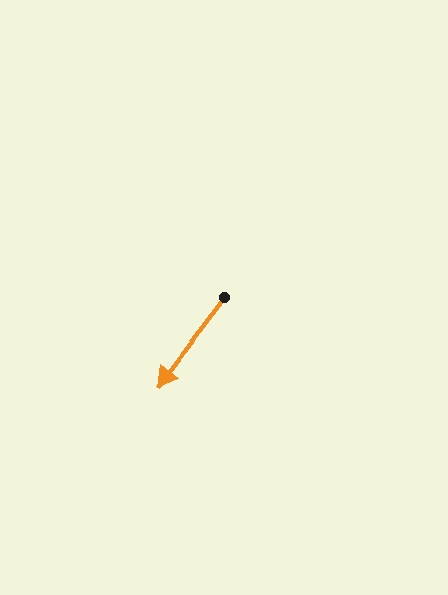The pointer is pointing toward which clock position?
Roughly 7 o'clock.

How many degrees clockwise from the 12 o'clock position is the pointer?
Approximately 217 degrees.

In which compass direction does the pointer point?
Southwest.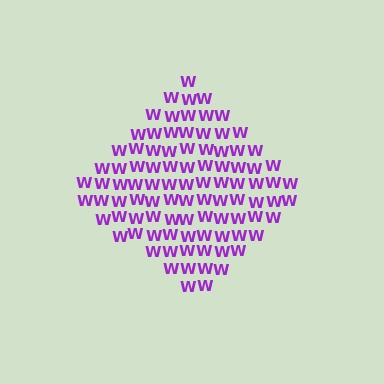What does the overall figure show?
The overall figure shows a diamond.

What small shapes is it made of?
It is made of small letter W's.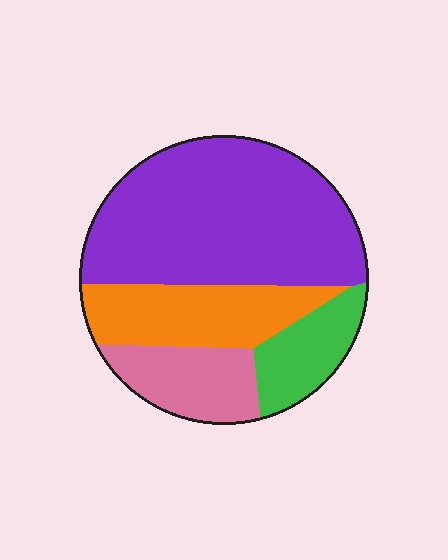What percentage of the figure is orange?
Orange covers 21% of the figure.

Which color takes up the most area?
Purple, at roughly 50%.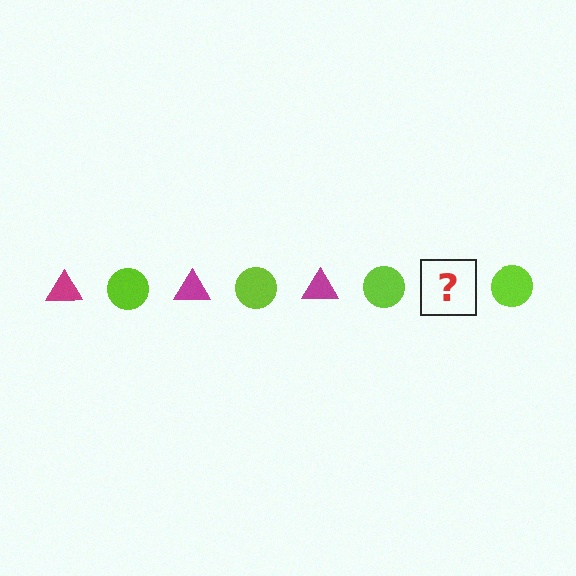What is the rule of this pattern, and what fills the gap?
The rule is that the pattern alternates between magenta triangle and lime circle. The gap should be filled with a magenta triangle.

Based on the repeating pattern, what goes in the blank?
The blank should be a magenta triangle.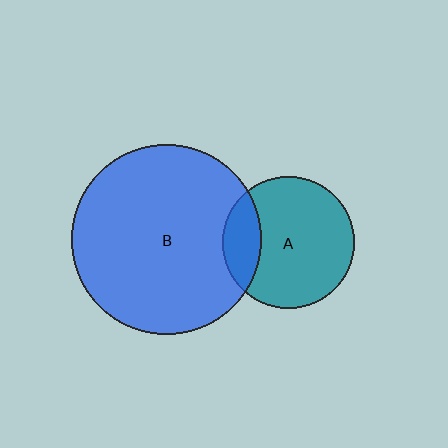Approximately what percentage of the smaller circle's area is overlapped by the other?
Approximately 20%.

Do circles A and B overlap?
Yes.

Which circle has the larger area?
Circle B (blue).